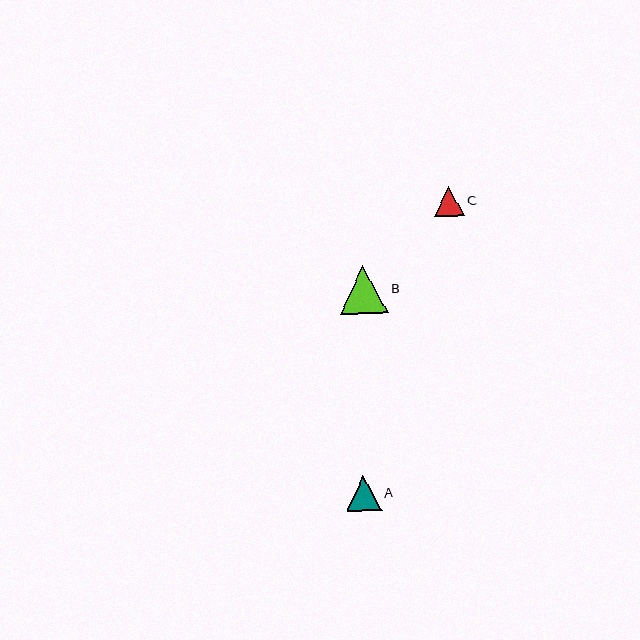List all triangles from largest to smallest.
From largest to smallest: B, A, C.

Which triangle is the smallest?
Triangle C is the smallest with a size of approximately 30 pixels.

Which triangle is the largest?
Triangle B is the largest with a size of approximately 48 pixels.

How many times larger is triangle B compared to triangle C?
Triangle B is approximately 1.6 times the size of triangle C.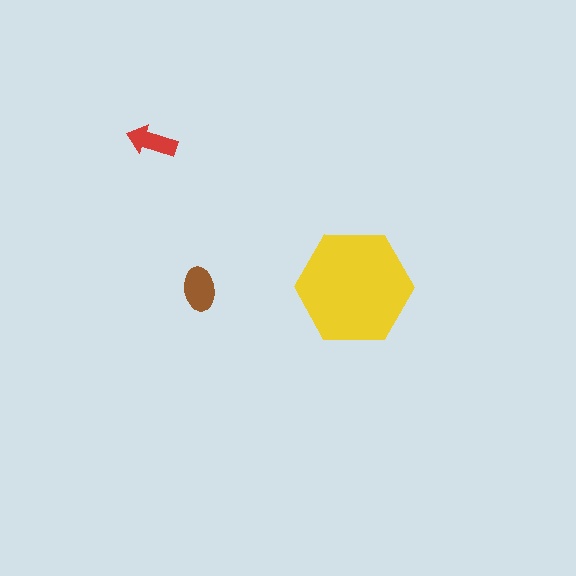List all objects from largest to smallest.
The yellow hexagon, the brown ellipse, the red arrow.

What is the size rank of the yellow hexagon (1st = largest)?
1st.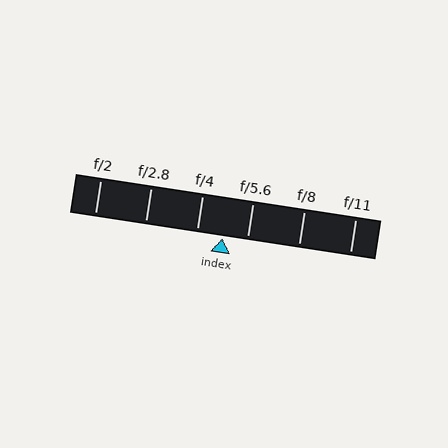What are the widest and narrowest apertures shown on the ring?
The widest aperture shown is f/2 and the narrowest is f/11.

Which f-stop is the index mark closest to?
The index mark is closest to f/5.6.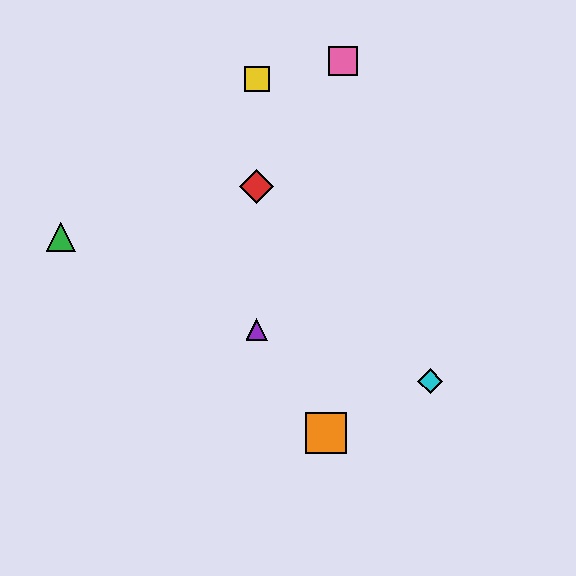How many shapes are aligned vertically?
4 shapes (the red diamond, the blue triangle, the yellow square, the purple triangle) are aligned vertically.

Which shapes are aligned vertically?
The red diamond, the blue triangle, the yellow square, the purple triangle are aligned vertically.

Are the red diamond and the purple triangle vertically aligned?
Yes, both are at x≈257.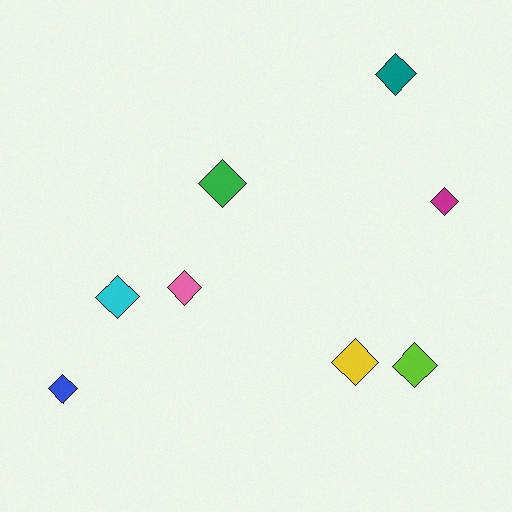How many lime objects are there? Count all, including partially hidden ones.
There is 1 lime object.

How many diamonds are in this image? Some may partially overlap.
There are 8 diamonds.